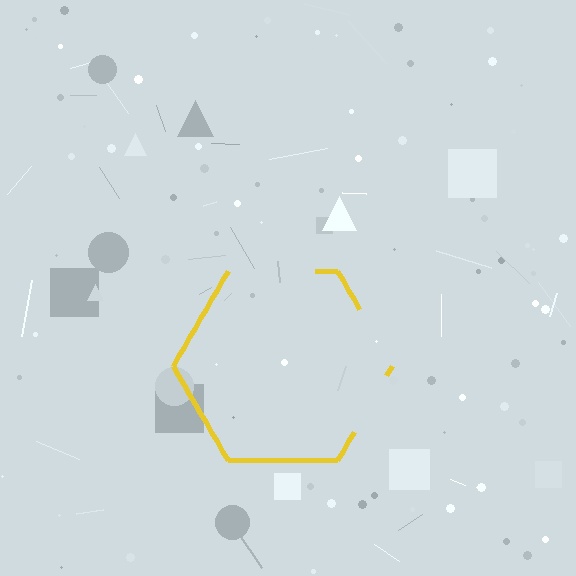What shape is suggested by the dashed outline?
The dashed outline suggests a hexagon.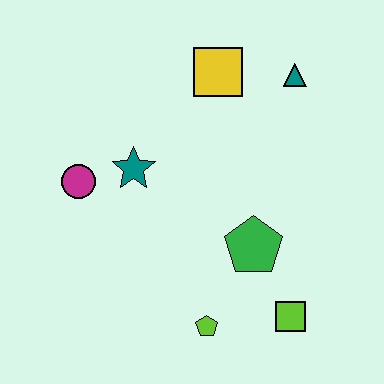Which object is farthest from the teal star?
The lime square is farthest from the teal star.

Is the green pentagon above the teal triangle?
No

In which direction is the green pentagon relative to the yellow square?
The green pentagon is below the yellow square.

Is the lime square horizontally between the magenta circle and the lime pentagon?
No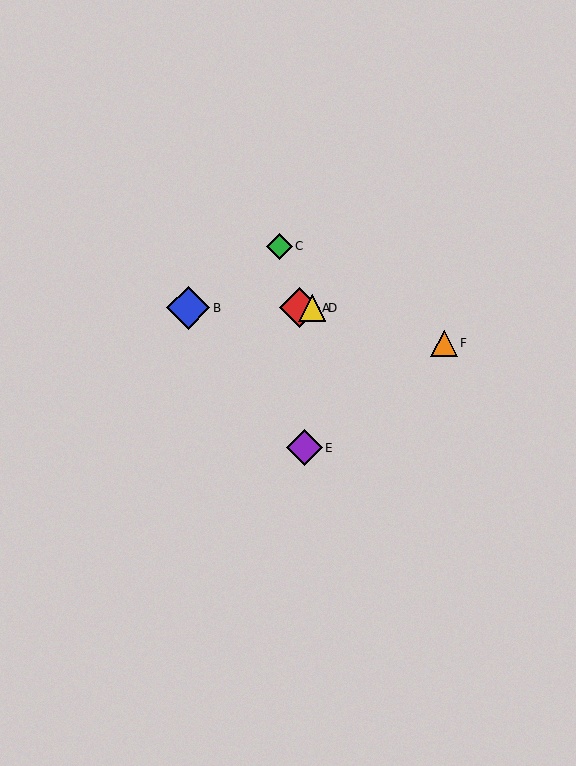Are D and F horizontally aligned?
No, D is at y≈308 and F is at y≈343.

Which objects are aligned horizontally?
Objects A, B, D are aligned horizontally.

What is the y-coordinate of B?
Object B is at y≈308.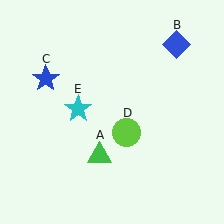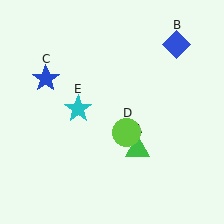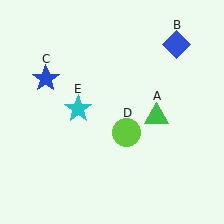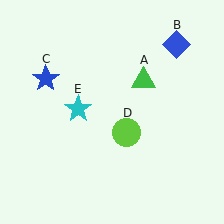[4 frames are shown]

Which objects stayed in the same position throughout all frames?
Blue diamond (object B) and blue star (object C) and lime circle (object D) and cyan star (object E) remained stationary.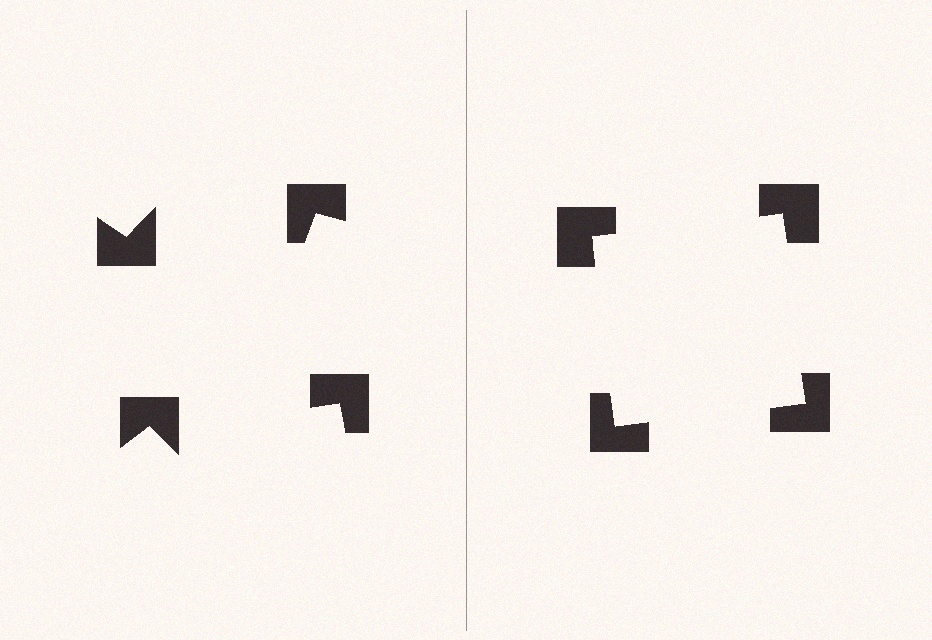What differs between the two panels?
The notched squares are positioned identically on both sides; only the wedge orientations differ. On the right they align to a square; on the left they are misaligned.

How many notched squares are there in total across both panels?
8 — 4 on each side.